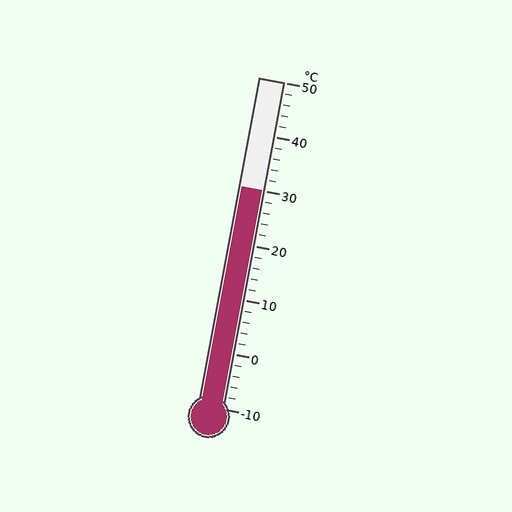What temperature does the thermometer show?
The thermometer shows approximately 30°C.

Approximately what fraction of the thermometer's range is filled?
The thermometer is filled to approximately 65% of its range.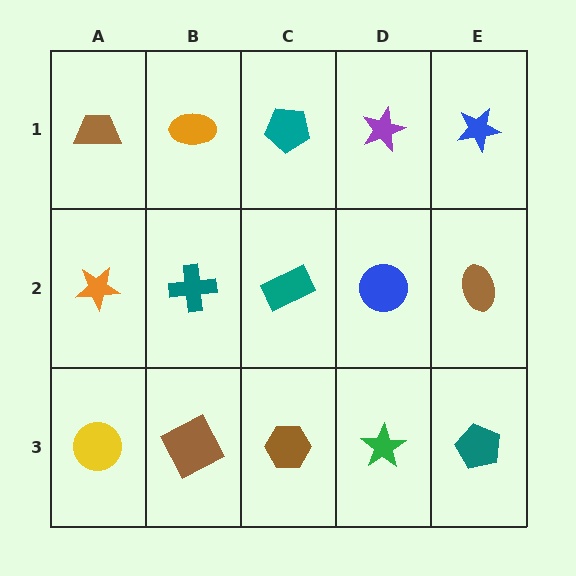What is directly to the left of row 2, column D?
A teal rectangle.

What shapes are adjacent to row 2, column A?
A brown trapezoid (row 1, column A), a yellow circle (row 3, column A), a teal cross (row 2, column B).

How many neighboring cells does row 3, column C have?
3.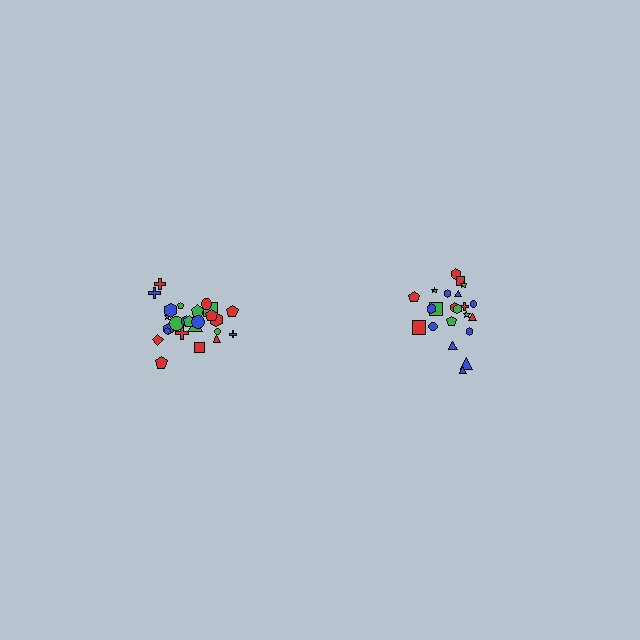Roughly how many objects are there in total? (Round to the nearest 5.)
Roughly 45 objects in total.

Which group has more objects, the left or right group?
The left group.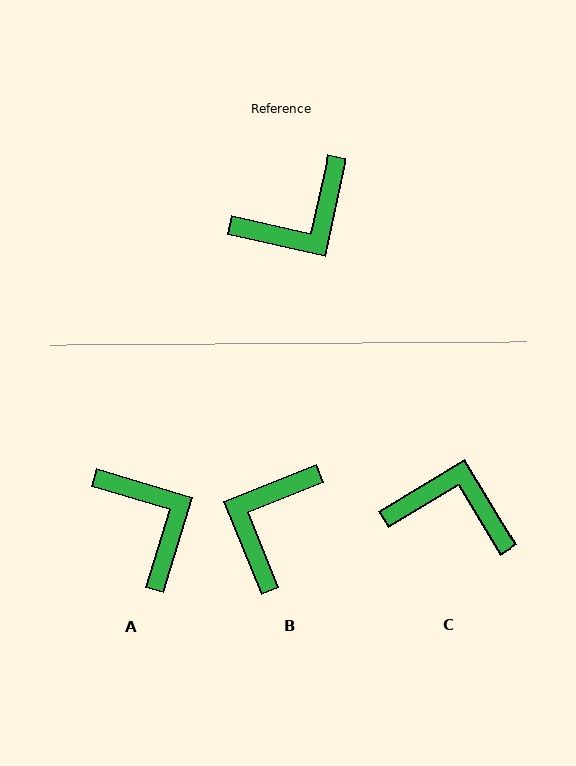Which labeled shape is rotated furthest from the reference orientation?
B, about 145 degrees away.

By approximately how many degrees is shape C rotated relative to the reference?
Approximately 134 degrees counter-clockwise.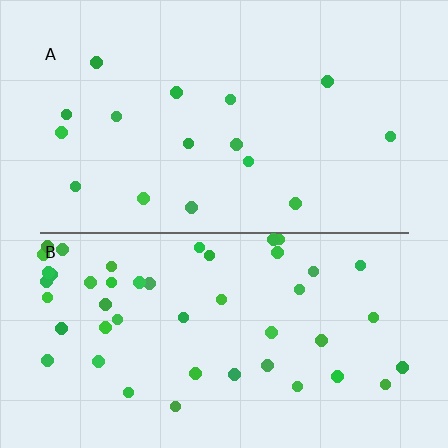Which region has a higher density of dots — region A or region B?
B (the bottom).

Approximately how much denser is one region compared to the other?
Approximately 2.9× — region B over region A.